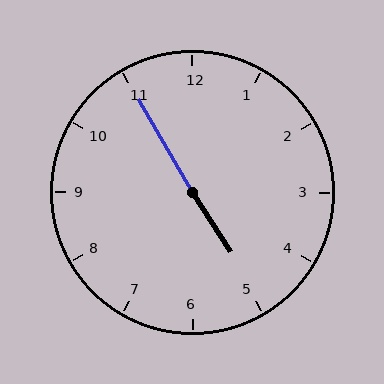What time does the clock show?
4:55.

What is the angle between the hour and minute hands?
Approximately 178 degrees.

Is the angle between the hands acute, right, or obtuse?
It is obtuse.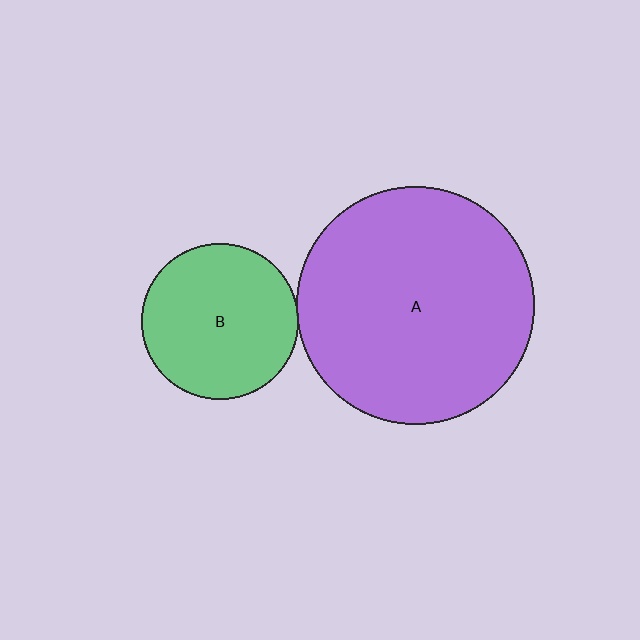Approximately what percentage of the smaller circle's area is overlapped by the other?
Approximately 5%.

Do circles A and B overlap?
Yes.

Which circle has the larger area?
Circle A (purple).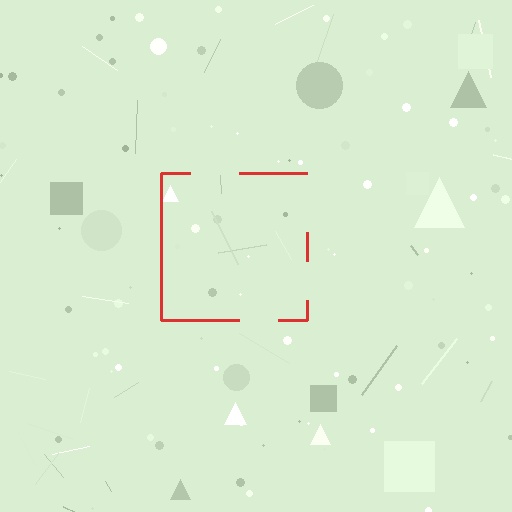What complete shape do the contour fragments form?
The contour fragments form a square.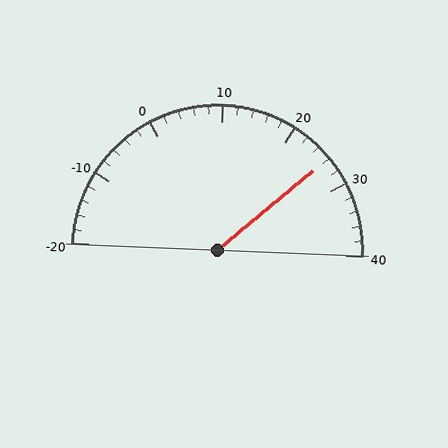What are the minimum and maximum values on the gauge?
The gauge ranges from -20 to 40.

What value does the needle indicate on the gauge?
The needle indicates approximately 26.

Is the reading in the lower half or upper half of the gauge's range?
The reading is in the upper half of the range (-20 to 40).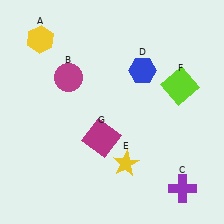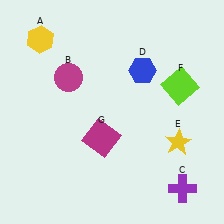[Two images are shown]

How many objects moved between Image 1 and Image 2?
1 object moved between the two images.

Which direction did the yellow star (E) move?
The yellow star (E) moved right.